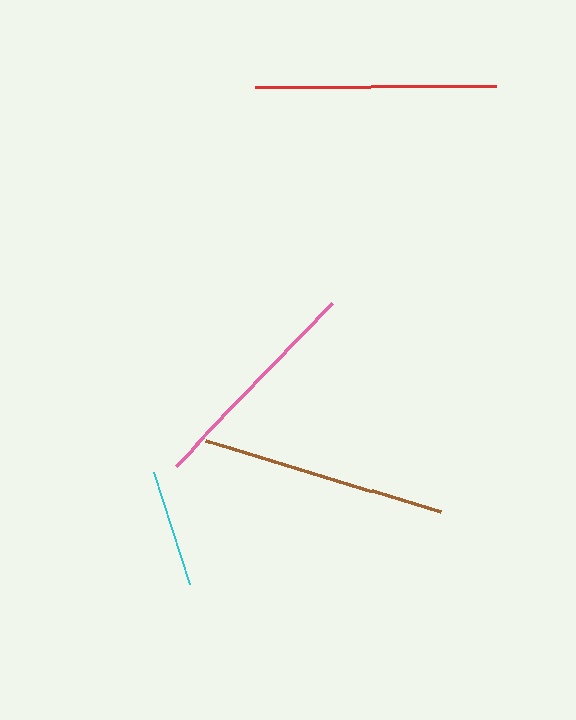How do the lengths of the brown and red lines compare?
The brown and red lines are approximately the same length.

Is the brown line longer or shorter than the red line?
The brown line is longer than the red line.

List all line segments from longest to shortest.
From longest to shortest: brown, red, pink, cyan.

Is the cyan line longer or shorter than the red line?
The red line is longer than the cyan line.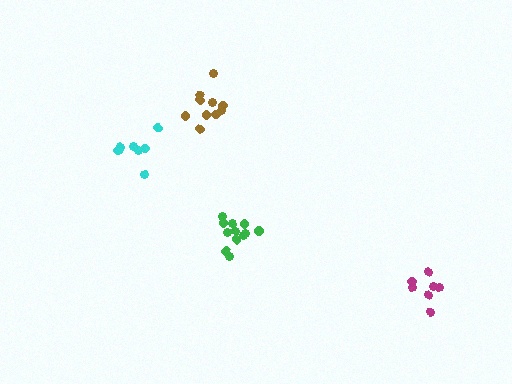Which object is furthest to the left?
The cyan cluster is leftmost.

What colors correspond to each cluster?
The clusters are colored: brown, green, cyan, magenta.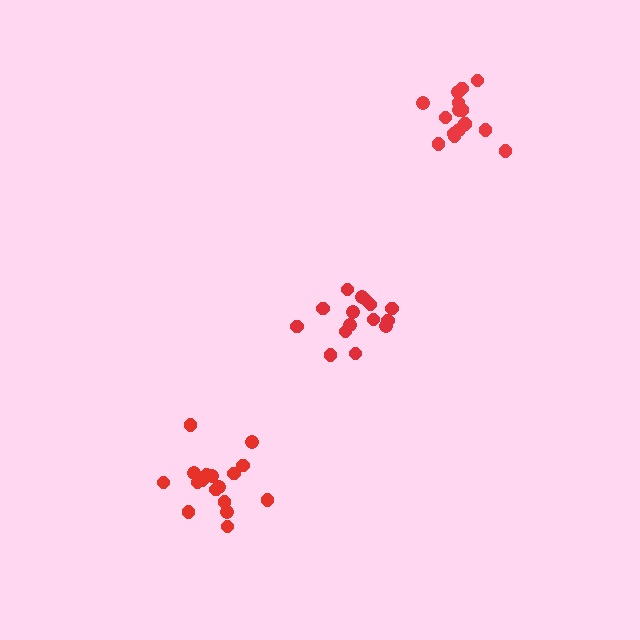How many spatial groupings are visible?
There are 3 spatial groupings.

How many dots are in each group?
Group 1: 15 dots, Group 2: 16 dots, Group 3: 17 dots (48 total).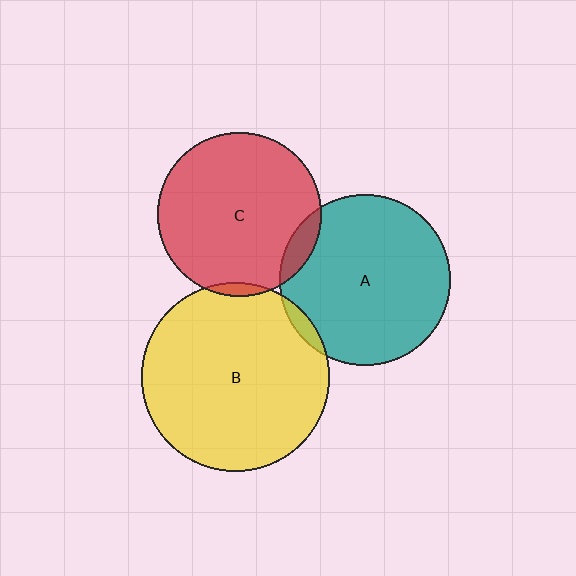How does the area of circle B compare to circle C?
Approximately 1.3 times.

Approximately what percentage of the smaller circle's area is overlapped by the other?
Approximately 5%.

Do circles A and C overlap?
Yes.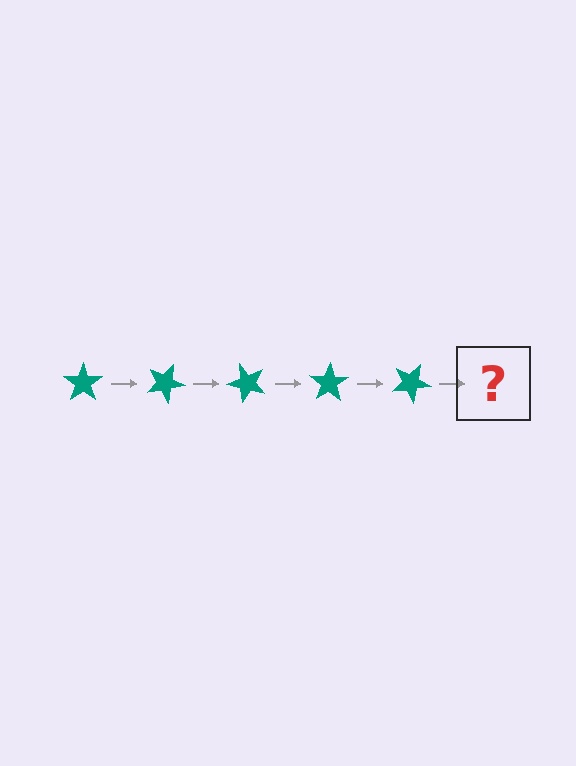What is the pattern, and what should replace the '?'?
The pattern is that the star rotates 25 degrees each step. The '?' should be a teal star rotated 125 degrees.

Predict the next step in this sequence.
The next step is a teal star rotated 125 degrees.